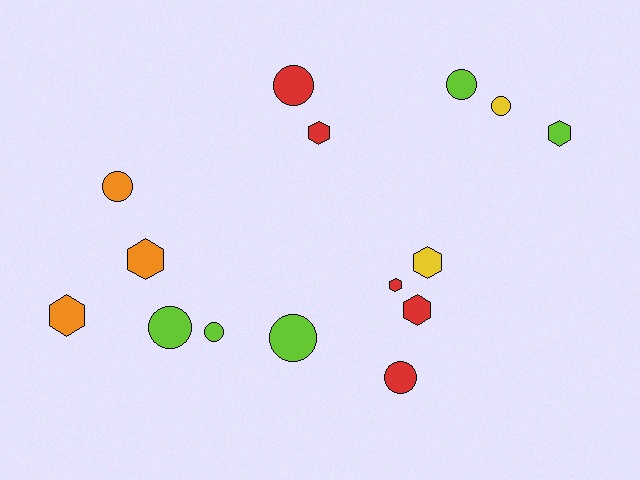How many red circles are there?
There are 2 red circles.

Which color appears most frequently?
Lime, with 5 objects.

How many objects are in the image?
There are 15 objects.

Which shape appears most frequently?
Circle, with 8 objects.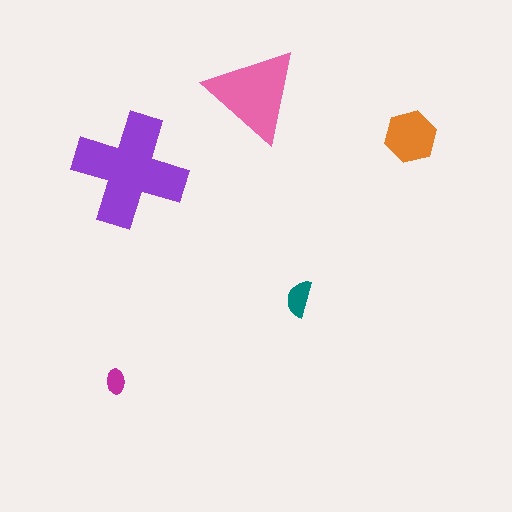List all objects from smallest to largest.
The magenta ellipse, the teal semicircle, the orange hexagon, the pink triangle, the purple cross.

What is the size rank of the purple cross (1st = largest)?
1st.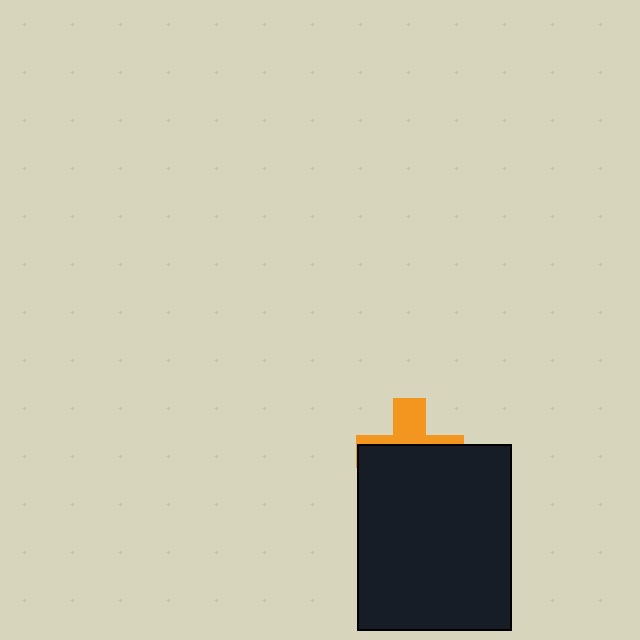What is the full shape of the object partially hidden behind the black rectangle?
The partially hidden object is an orange cross.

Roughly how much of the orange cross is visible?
A small part of it is visible (roughly 36%).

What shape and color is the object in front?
The object in front is a black rectangle.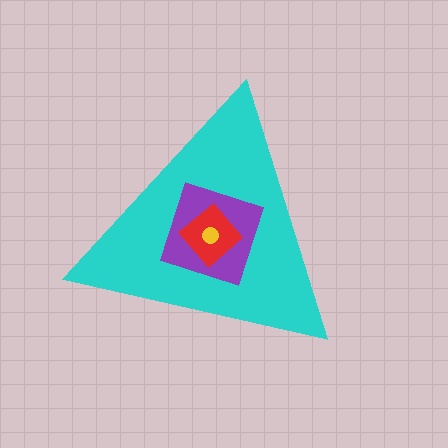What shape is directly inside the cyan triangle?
The purple square.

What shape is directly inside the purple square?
The red diamond.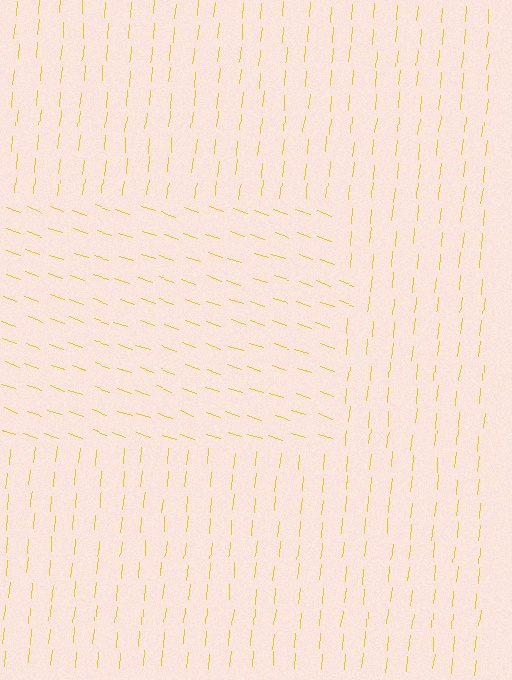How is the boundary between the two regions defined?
The boundary is defined purely by a change in line orientation (approximately 77 degrees difference). All lines are the same color and thickness.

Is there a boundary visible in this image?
Yes, there is a texture boundary formed by a change in line orientation.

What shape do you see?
I see a rectangle.